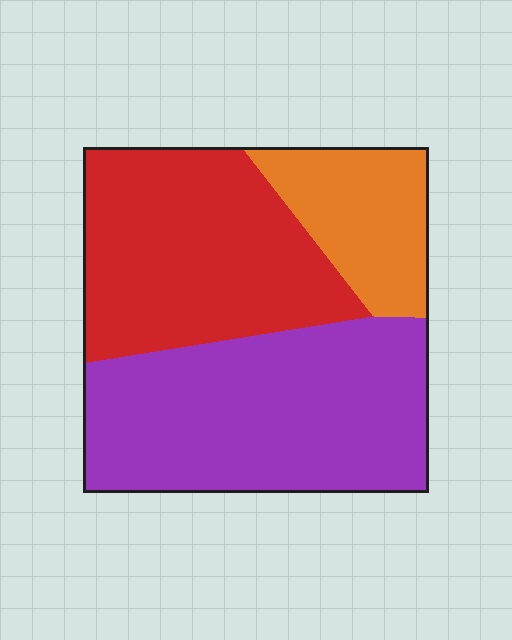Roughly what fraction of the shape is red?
Red takes up between a third and a half of the shape.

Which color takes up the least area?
Orange, at roughly 15%.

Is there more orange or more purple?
Purple.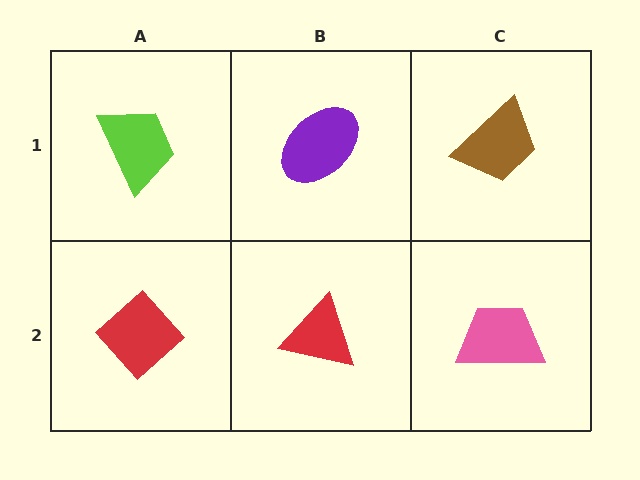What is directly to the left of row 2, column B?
A red diamond.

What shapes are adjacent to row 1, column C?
A pink trapezoid (row 2, column C), a purple ellipse (row 1, column B).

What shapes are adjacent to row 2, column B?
A purple ellipse (row 1, column B), a red diamond (row 2, column A), a pink trapezoid (row 2, column C).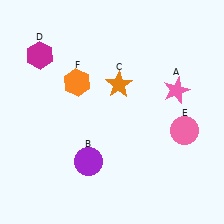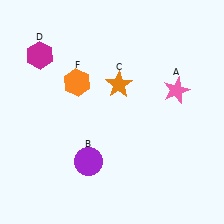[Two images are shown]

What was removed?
The pink circle (E) was removed in Image 2.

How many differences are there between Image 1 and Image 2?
There is 1 difference between the two images.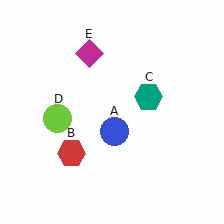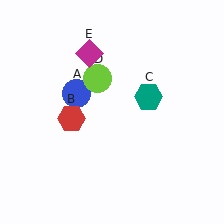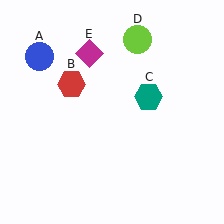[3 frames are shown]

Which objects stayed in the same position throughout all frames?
Teal hexagon (object C) and magenta diamond (object E) remained stationary.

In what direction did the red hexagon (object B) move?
The red hexagon (object B) moved up.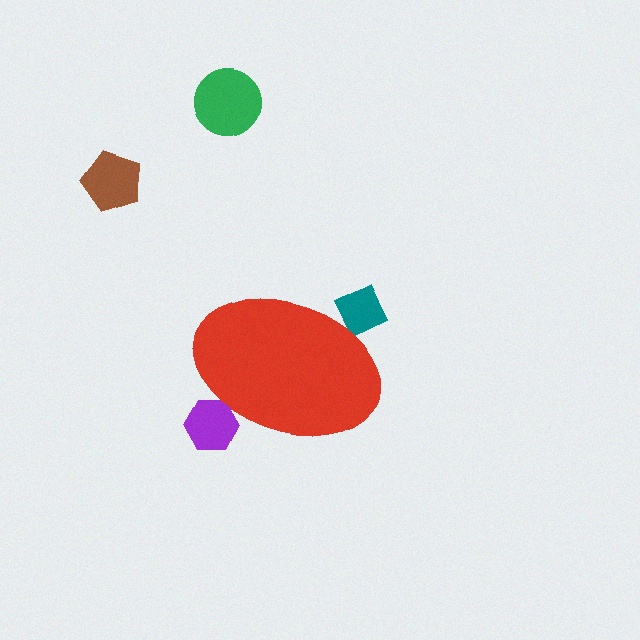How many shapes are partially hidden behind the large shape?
2 shapes are partially hidden.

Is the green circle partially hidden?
No, the green circle is fully visible.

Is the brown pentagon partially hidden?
No, the brown pentagon is fully visible.